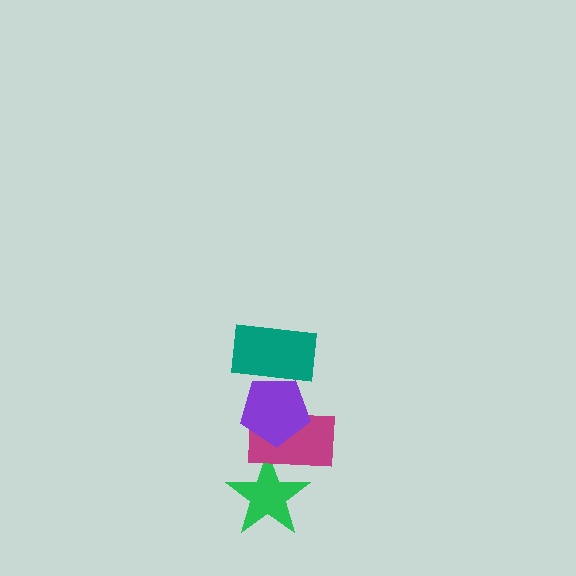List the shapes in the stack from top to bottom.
From top to bottom: the teal rectangle, the purple pentagon, the magenta rectangle, the green star.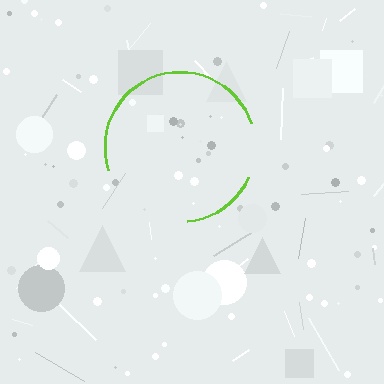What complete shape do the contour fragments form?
The contour fragments form a circle.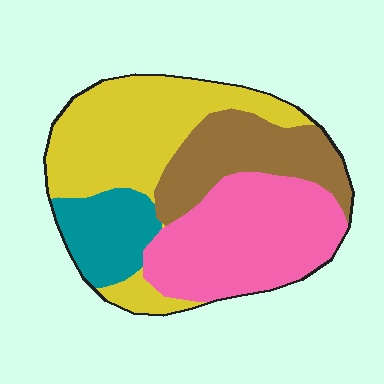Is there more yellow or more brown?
Yellow.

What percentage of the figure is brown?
Brown takes up about one fifth (1/5) of the figure.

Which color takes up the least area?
Teal, at roughly 15%.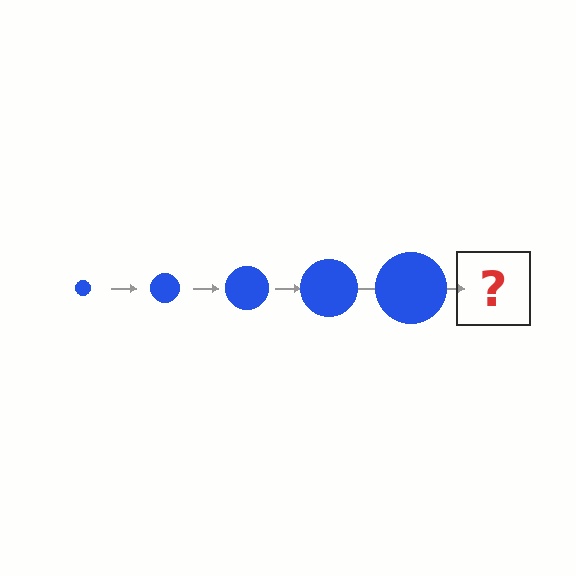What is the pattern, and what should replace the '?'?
The pattern is that the circle gets progressively larger each step. The '?' should be a blue circle, larger than the previous one.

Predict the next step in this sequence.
The next step is a blue circle, larger than the previous one.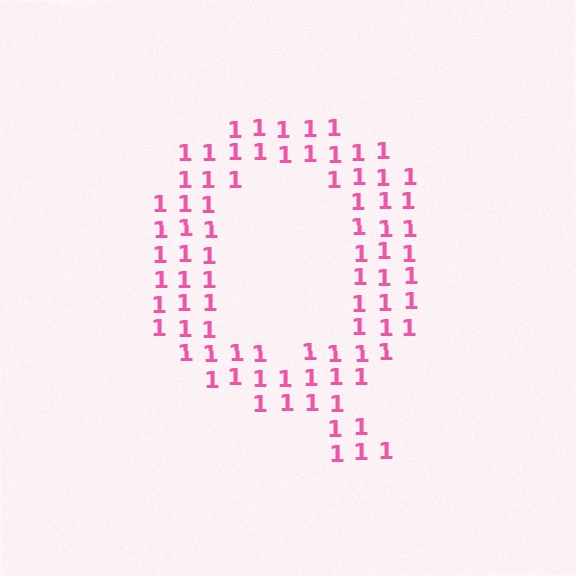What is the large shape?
The large shape is the letter Q.